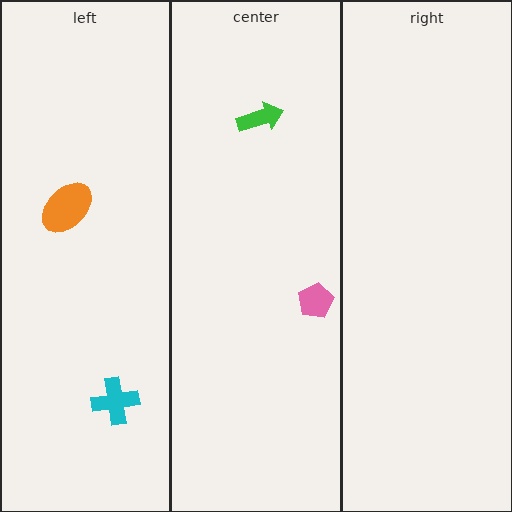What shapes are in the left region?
The cyan cross, the orange ellipse.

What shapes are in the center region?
The pink pentagon, the green arrow.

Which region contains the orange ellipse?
The left region.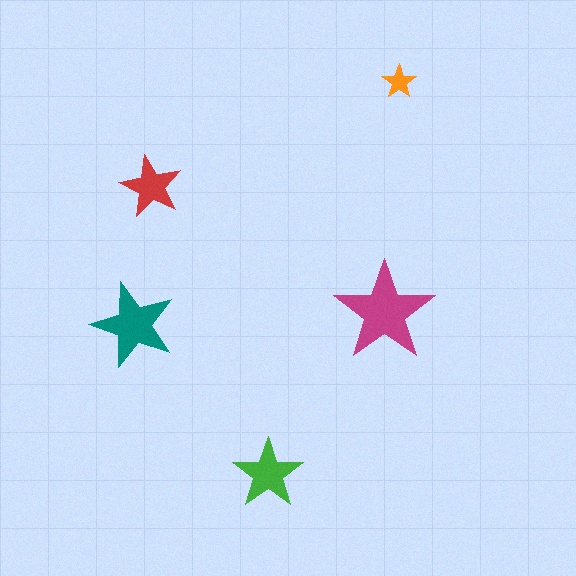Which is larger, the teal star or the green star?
The teal one.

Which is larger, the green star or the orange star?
The green one.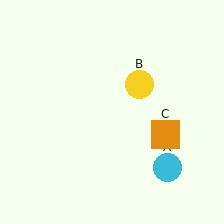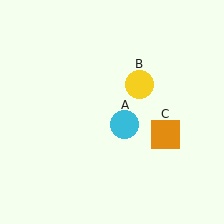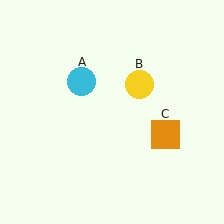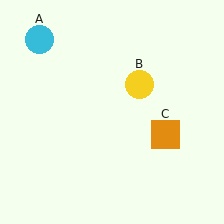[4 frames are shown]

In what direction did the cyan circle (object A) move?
The cyan circle (object A) moved up and to the left.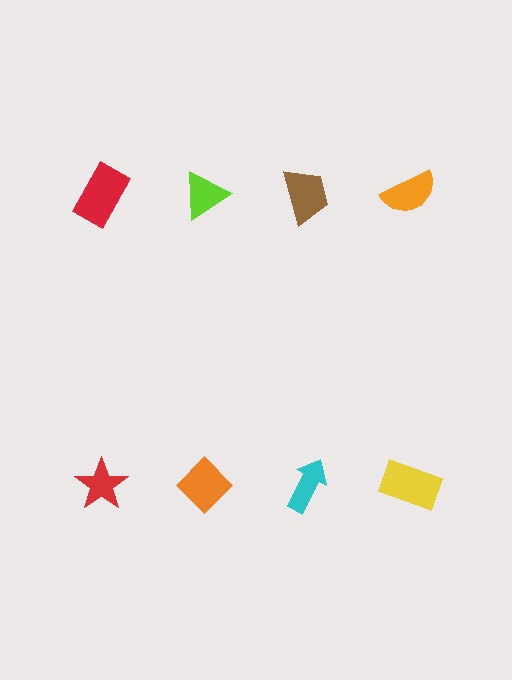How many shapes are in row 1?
4 shapes.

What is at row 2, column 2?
An orange diamond.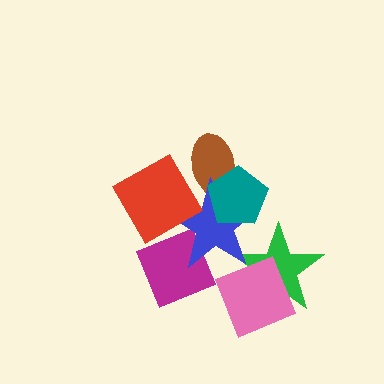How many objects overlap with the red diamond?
2 objects overlap with the red diamond.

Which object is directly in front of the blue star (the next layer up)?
The red diamond is directly in front of the blue star.